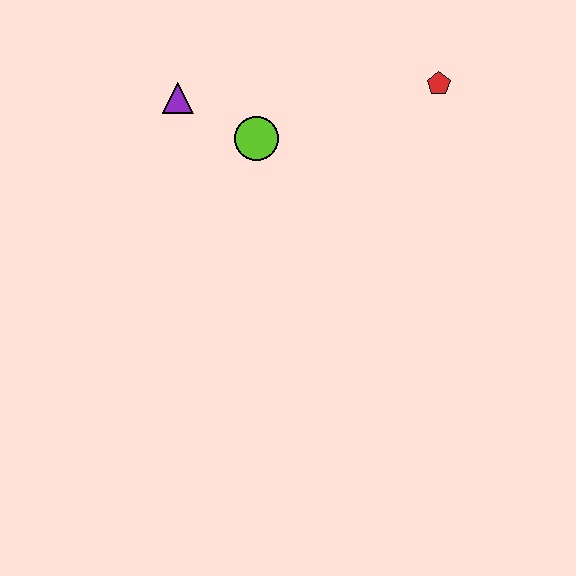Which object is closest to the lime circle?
The purple triangle is closest to the lime circle.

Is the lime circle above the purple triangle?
No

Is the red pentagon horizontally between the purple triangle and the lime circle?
No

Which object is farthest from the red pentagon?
The purple triangle is farthest from the red pentagon.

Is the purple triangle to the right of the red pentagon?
No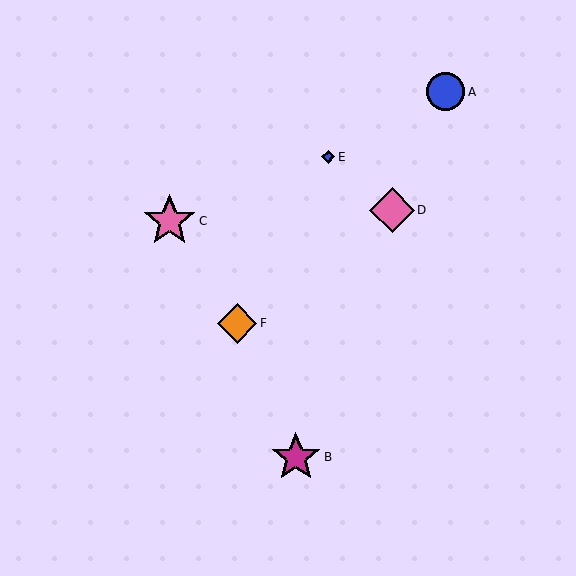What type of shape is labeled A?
Shape A is a blue circle.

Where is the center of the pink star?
The center of the pink star is at (170, 221).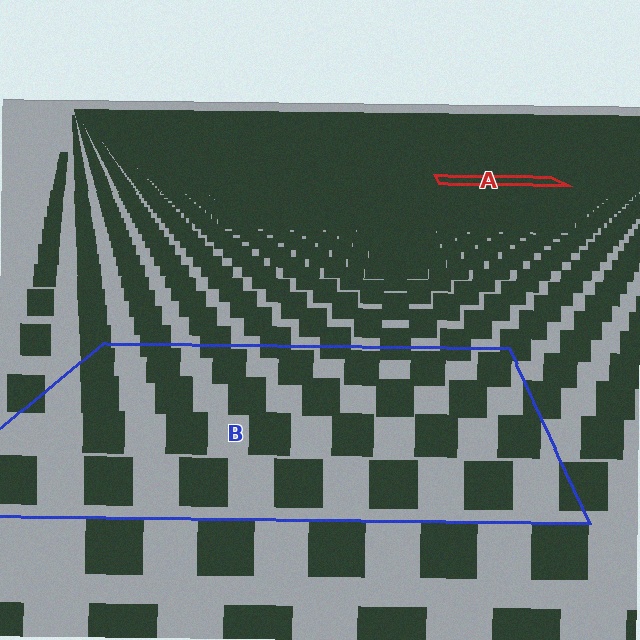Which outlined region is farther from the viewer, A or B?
Region A is farther from the viewer — the texture elements inside it appear smaller and more densely packed.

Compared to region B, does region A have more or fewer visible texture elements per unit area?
Region A has more texture elements per unit area — they are packed more densely because it is farther away.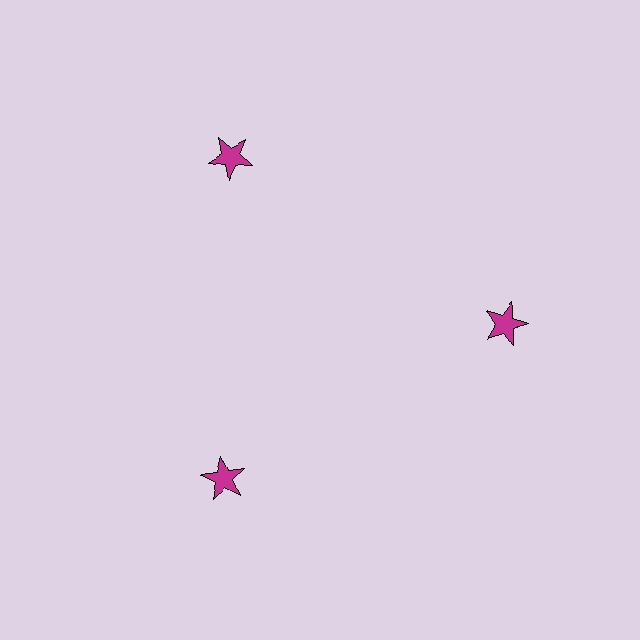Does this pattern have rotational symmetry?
Yes, this pattern has 3-fold rotational symmetry. It looks the same after rotating 120 degrees around the center.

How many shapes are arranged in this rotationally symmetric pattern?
There are 3 shapes, arranged in 3 groups of 1.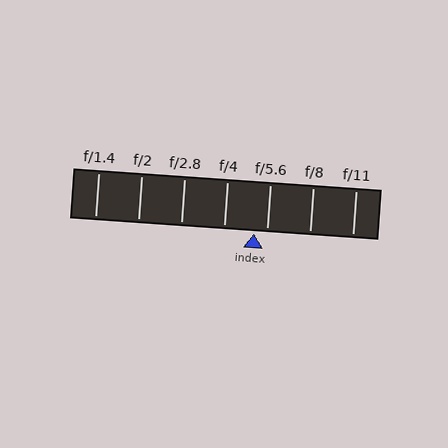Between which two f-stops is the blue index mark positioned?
The index mark is between f/4 and f/5.6.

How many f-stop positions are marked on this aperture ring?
There are 7 f-stop positions marked.